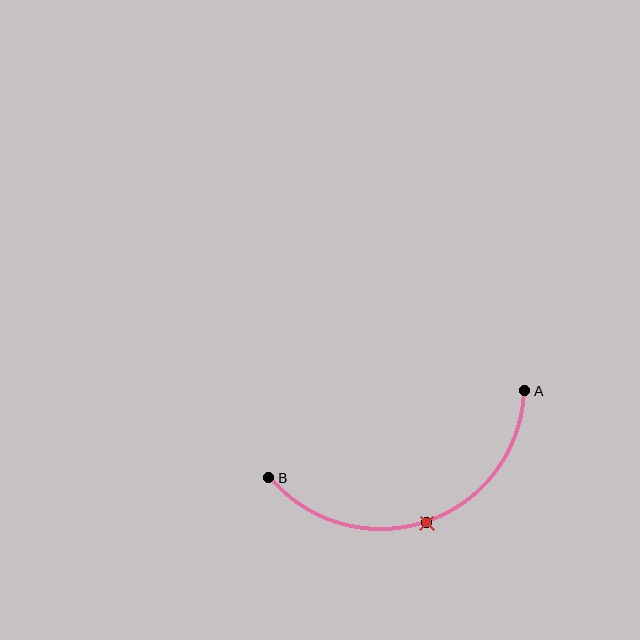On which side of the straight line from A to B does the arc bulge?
The arc bulges below the straight line connecting A and B.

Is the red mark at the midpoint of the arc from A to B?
Yes. The red mark lies on the arc at equal arc-length from both A and B — it is the arc midpoint.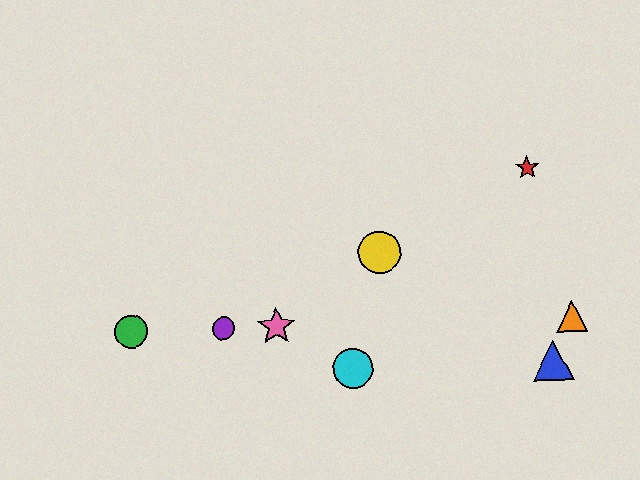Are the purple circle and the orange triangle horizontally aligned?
Yes, both are at y≈328.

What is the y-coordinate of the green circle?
The green circle is at y≈332.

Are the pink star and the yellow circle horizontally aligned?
No, the pink star is at y≈327 and the yellow circle is at y≈252.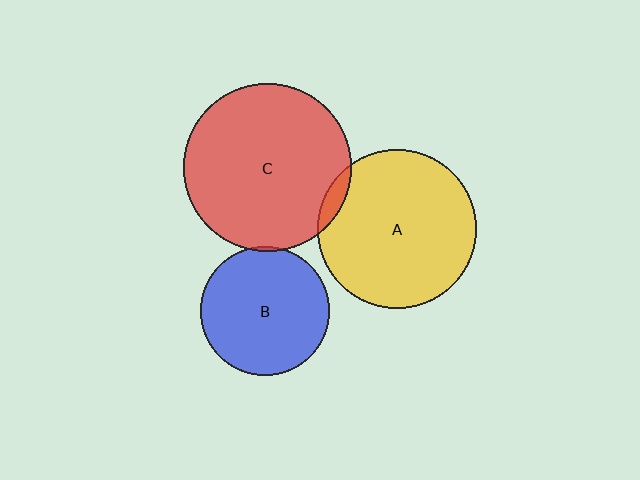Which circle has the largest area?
Circle C (red).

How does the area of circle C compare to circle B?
Approximately 1.7 times.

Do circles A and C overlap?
Yes.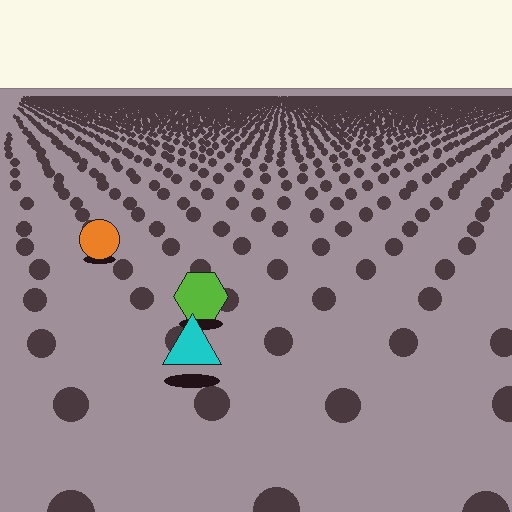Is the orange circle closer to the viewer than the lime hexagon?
No. The lime hexagon is closer — you can tell from the texture gradient: the ground texture is coarser near it.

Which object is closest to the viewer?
The cyan triangle is closest. The texture marks near it are larger and more spread out.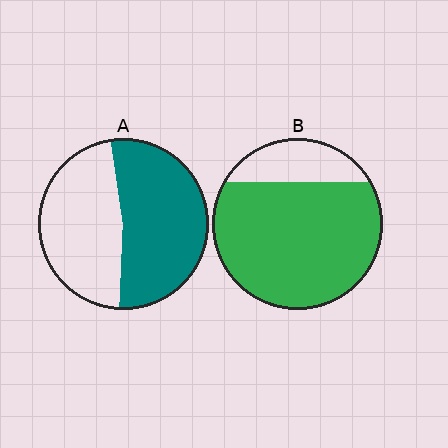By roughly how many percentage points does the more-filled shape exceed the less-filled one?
By roughly 25 percentage points (B over A).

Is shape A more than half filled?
Roughly half.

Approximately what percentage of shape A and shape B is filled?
A is approximately 55% and B is approximately 80%.